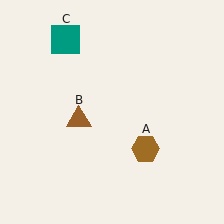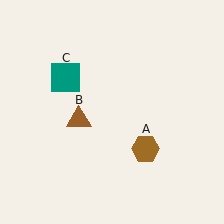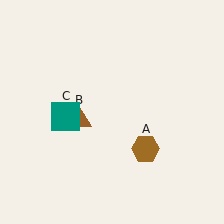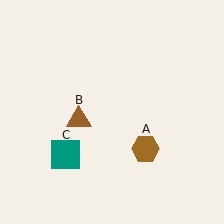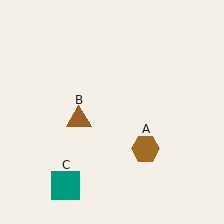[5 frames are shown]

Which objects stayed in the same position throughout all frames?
Brown hexagon (object A) and brown triangle (object B) remained stationary.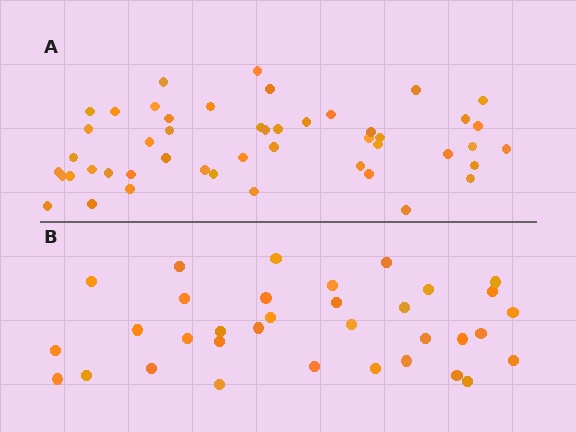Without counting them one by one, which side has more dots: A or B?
Region A (the top region) has more dots.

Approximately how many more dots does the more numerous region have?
Region A has approximately 15 more dots than region B.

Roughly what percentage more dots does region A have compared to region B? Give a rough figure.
About 40% more.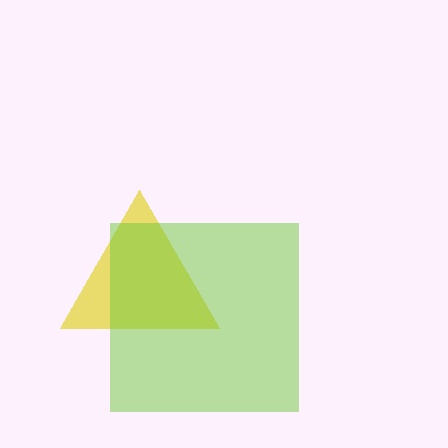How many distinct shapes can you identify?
There are 2 distinct shapes: a yellow triangle, a lime square.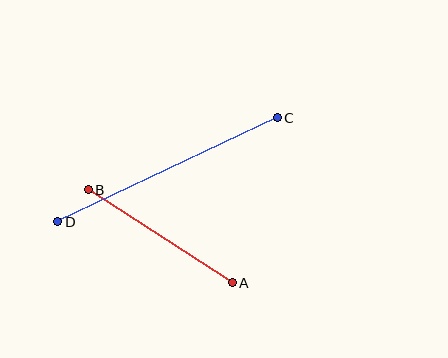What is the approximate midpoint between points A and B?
The midpoint is at approximately (160, 236) pixels.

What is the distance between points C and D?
The distance is approximately 243 pixels.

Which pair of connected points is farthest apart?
Points C and D are farthest apart.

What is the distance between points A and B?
The distance is approximately 171 pixels.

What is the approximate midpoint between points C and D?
The midpoint is at approximately (168, 170) pixels.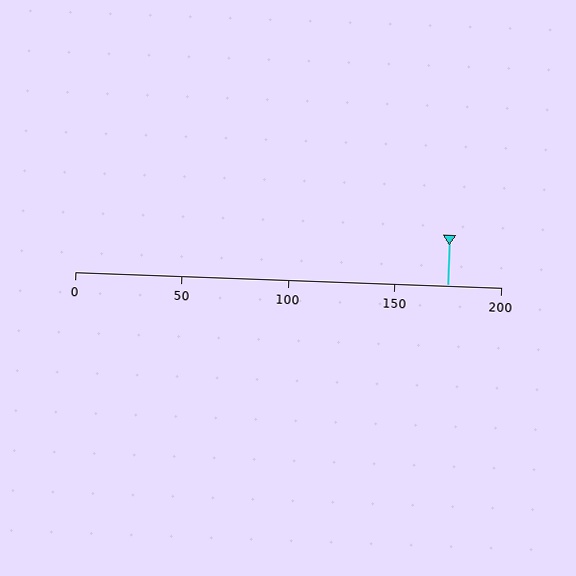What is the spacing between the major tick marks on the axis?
The major ticks are spaced 50 apart.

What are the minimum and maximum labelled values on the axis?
The axis runs from 0 to 200.